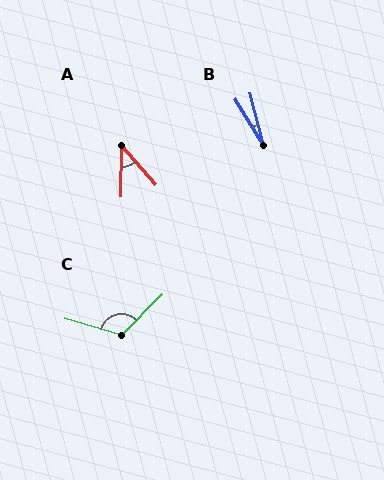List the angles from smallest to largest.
B (16°), A (41°), C (119°).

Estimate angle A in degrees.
Approximately 41 degrees.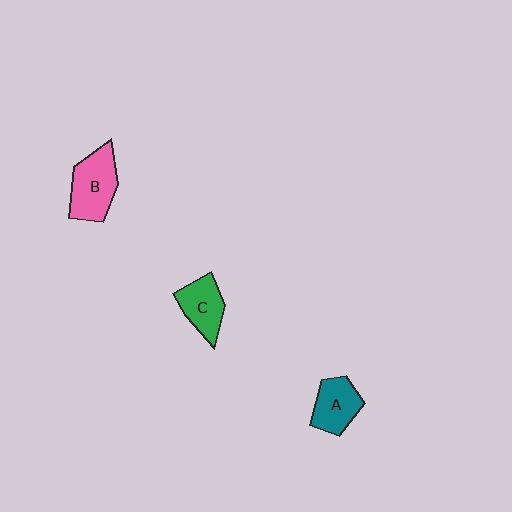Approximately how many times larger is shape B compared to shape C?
Approximately 1.3 times.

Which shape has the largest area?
Shape B (pink).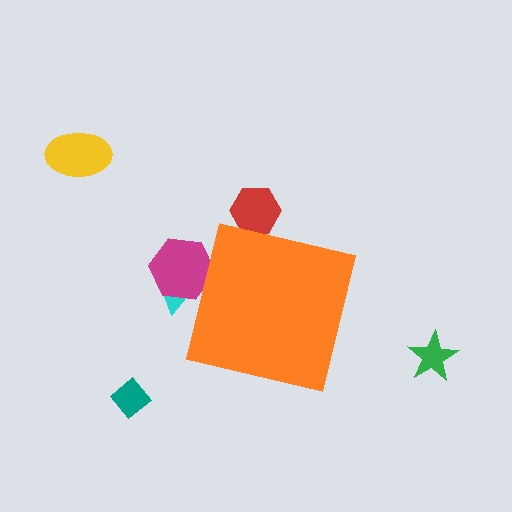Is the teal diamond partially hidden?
No, the teal diamond is fully visible.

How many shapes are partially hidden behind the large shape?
3 shapes are partially hidden.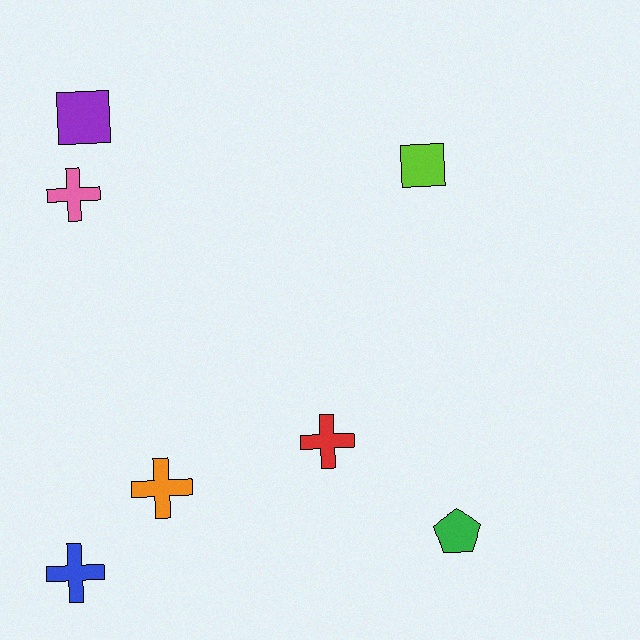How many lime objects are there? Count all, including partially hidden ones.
There is 1 lime object.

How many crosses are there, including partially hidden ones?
There are 4 crosses.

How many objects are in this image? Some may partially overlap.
There are 7 objects.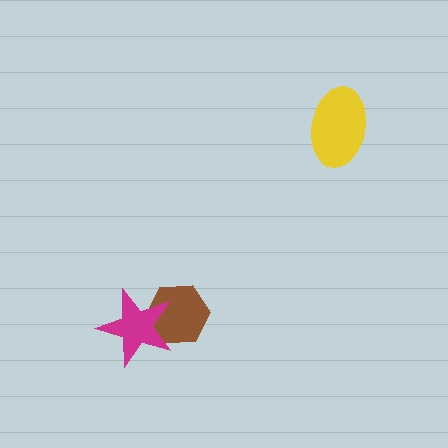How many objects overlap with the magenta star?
1 object overlaps with the magenta star.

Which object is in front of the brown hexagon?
The magenta star is in front of the brown hexagon.